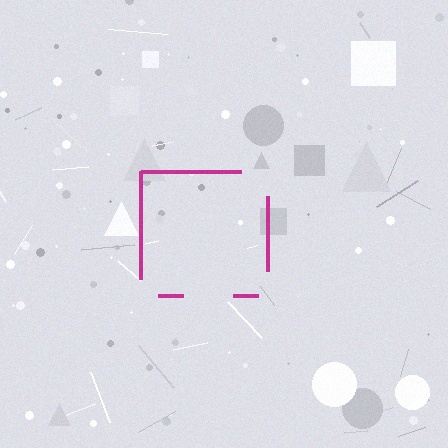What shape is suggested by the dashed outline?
The dashed outline suggests a square.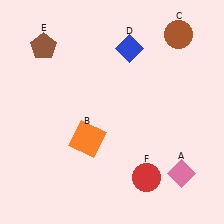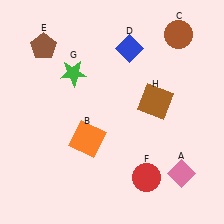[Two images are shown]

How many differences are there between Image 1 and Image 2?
There are 2 differences between the two images.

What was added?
A green star (G), a brown square (H) were added in Image 2.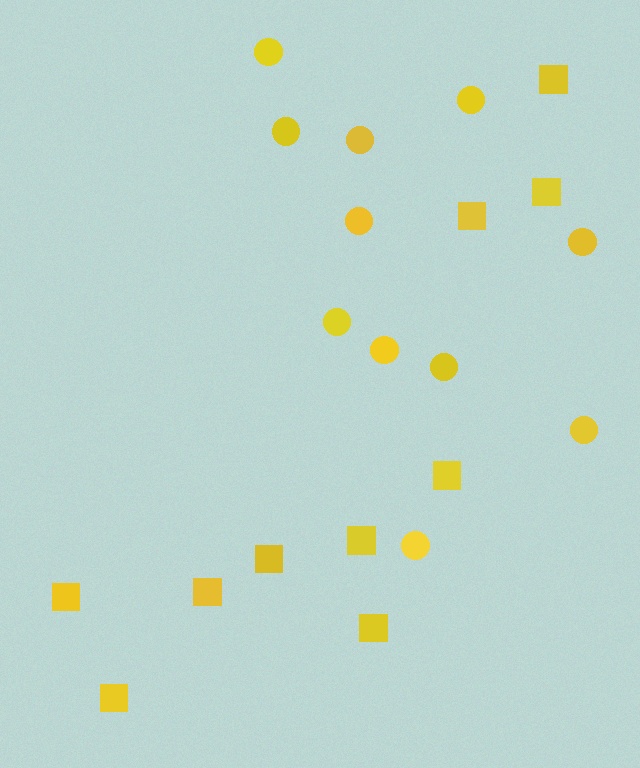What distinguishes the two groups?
There are 2 groups: one group of circles (11) and one group of squares (10).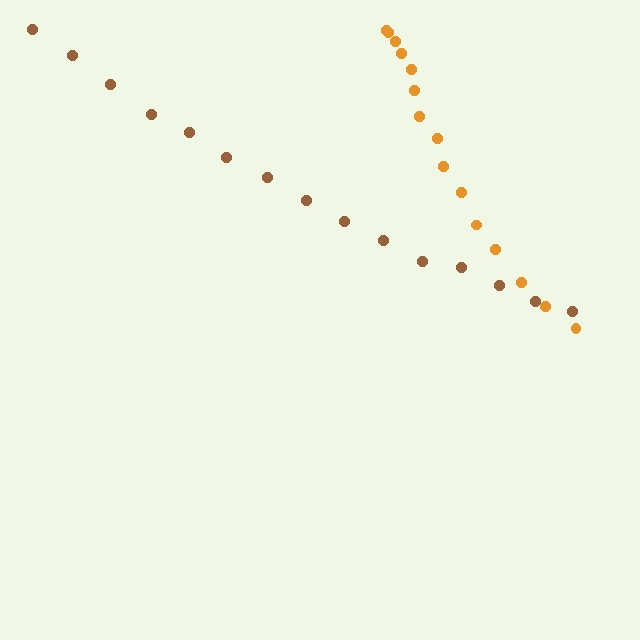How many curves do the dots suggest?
There are 2 distinct paths.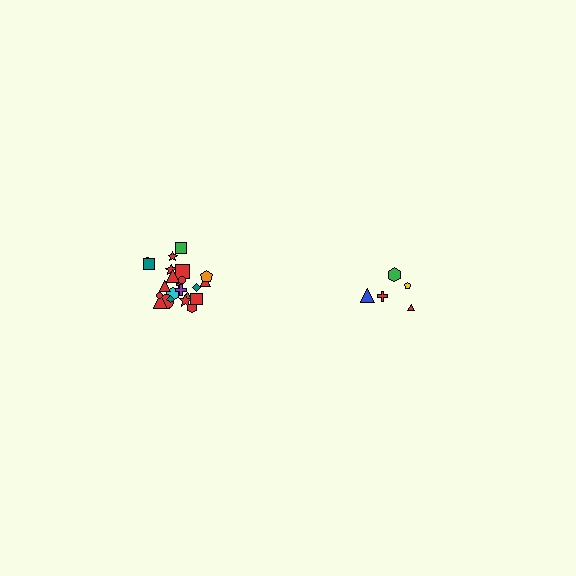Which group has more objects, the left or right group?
The left group.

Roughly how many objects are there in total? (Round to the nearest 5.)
Roughly 30 objects in total.